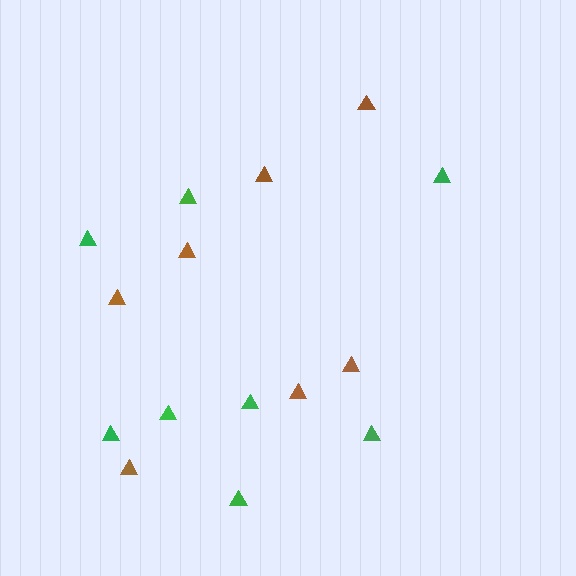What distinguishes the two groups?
There are 2 groups: one group of brown triangles (7) and one group of green triangles (8).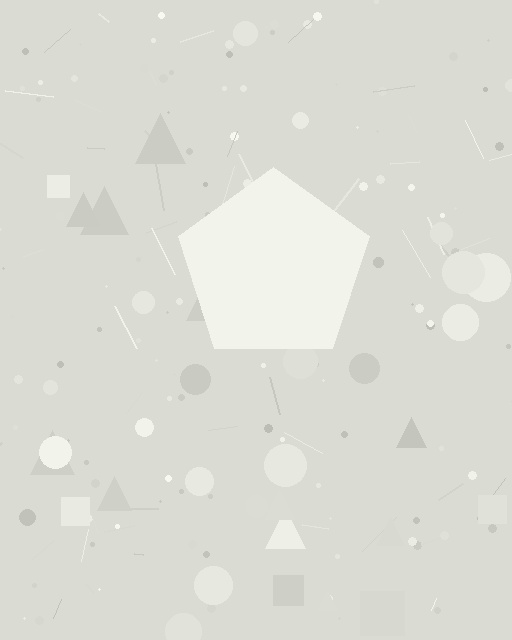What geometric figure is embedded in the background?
A pentagon is embedded in the background.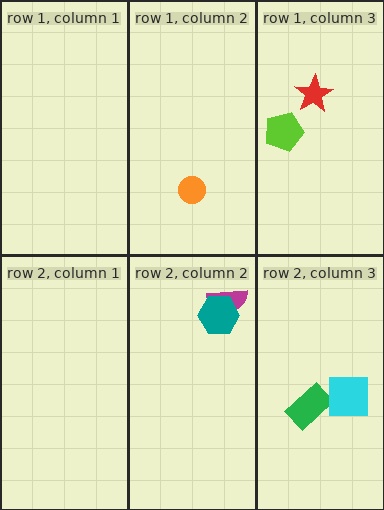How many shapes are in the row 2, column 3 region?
2.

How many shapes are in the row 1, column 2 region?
1.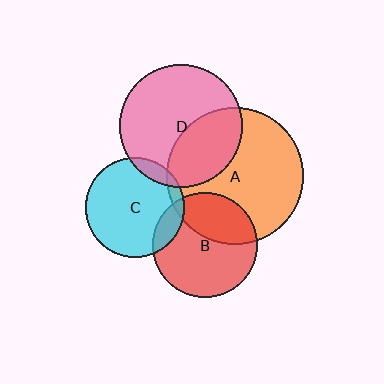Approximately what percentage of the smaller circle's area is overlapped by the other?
Approximately 15%.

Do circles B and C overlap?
Yes.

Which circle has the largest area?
Circle A (orange).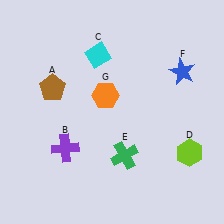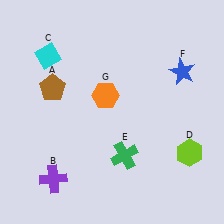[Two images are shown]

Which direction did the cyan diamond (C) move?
The cyan diamond (C) moved left.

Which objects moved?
The objects that moved are: the purple cross (B), the cyan diamond (C).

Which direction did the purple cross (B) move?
The purple cross (B) moved down.